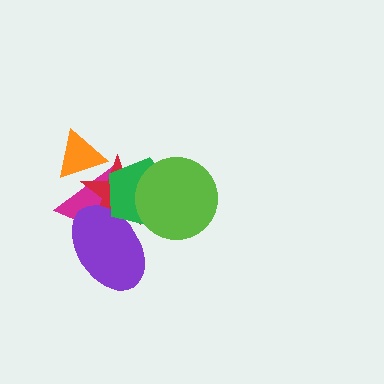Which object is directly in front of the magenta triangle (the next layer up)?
The red star is directly in front of the magenta triangle.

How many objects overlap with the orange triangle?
2 objects overlap with the orange triangle.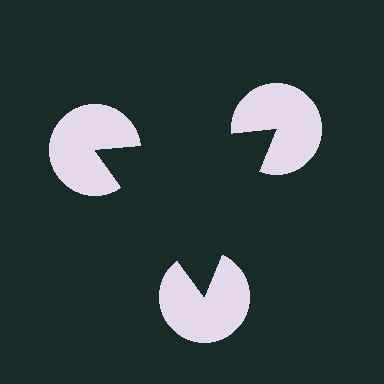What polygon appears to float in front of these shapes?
An illusory triangle — its edges are inferred from the aligned wedge cuts in the pac-man discs, not physically drawn.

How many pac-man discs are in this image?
There are 3 — one at each vertex of the illusory triangle.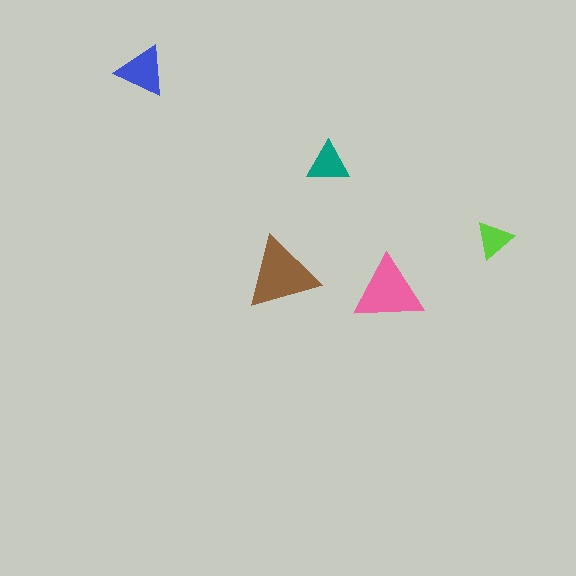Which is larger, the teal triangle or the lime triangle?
The teal one.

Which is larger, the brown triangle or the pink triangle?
The brown one.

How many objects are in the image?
There are 5 objects in the image.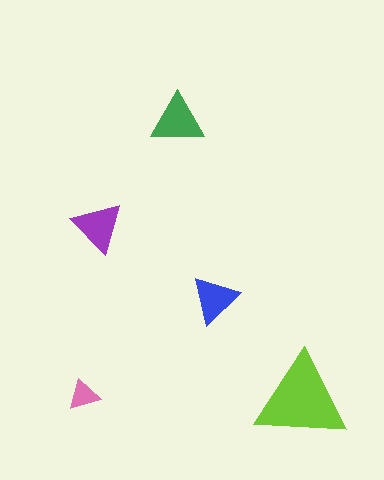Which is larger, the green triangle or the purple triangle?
The green one.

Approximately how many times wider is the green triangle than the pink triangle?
About 1.5 times wider.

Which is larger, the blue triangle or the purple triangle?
The purple one.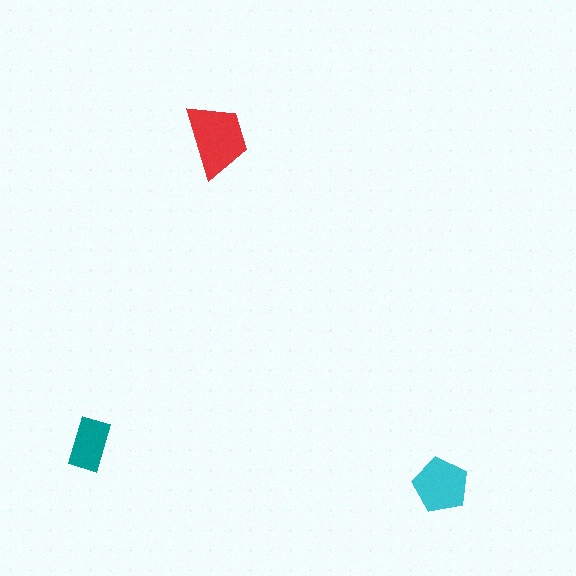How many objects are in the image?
There are 3 objects in the image.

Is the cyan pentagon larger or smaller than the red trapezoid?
Smaller.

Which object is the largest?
The red trapezoid.